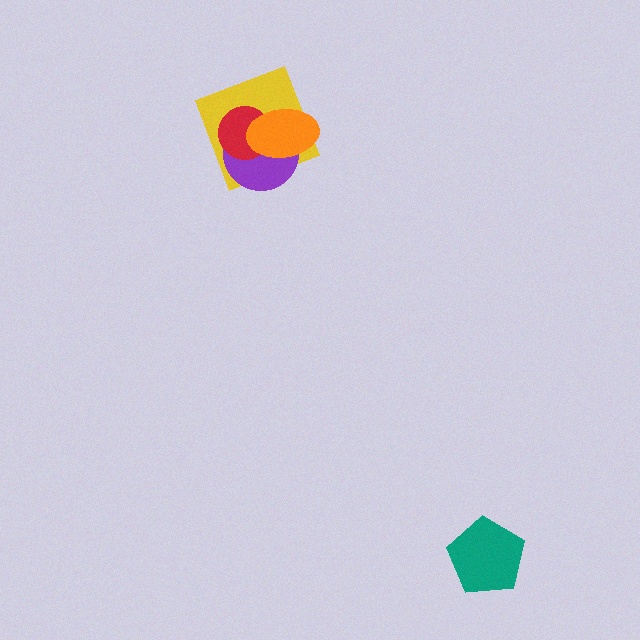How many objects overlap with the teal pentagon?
0 objects overlap with the teal pentagon.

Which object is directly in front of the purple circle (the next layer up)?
The red circle is directly in front of the purple circle.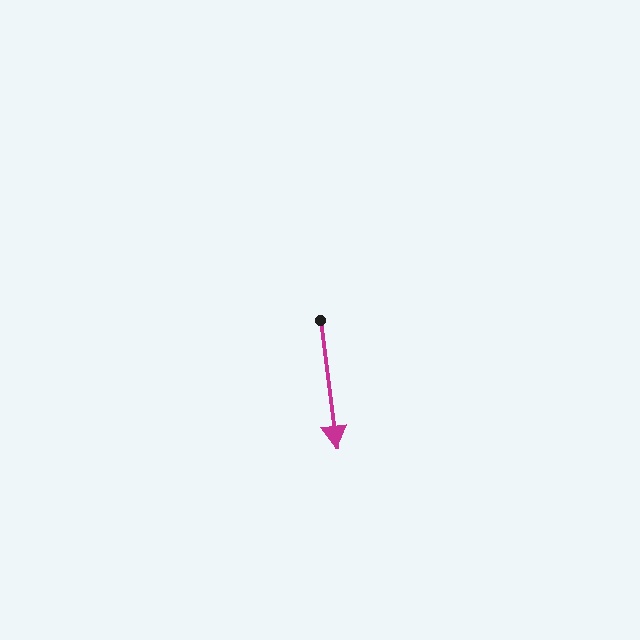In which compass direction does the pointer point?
South.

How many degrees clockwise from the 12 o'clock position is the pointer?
Approximately 173 degrees.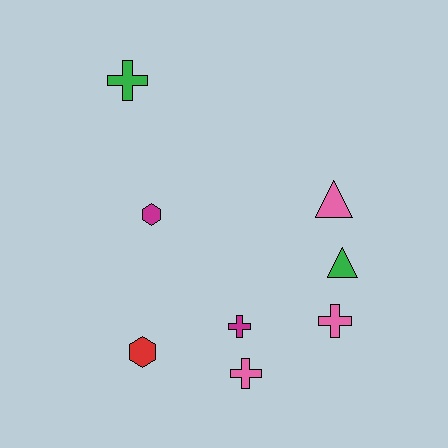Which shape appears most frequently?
Cross, with 4 objects.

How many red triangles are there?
There are no red triangles.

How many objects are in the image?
There are 8 objects.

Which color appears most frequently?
Pink, with 3 objects.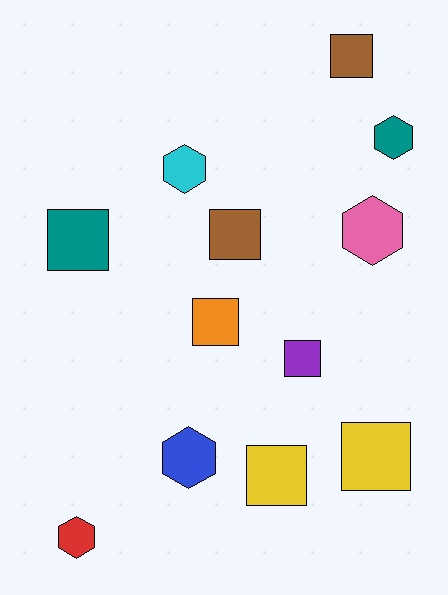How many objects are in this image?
There are 12 objects.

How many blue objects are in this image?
There is 1 blue object.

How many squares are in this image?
There are 7 squares.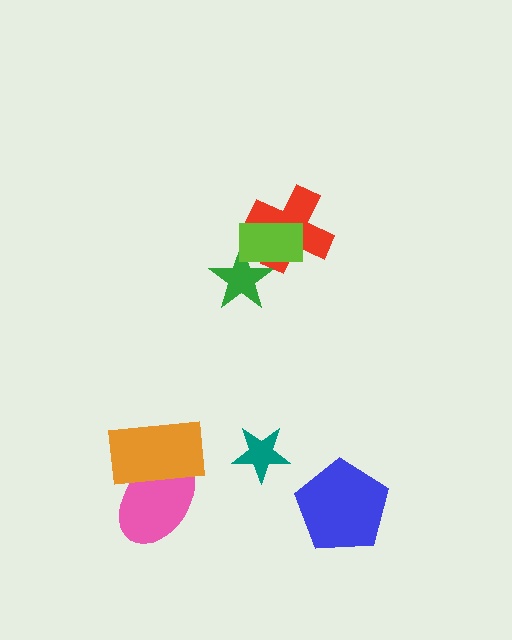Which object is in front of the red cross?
The lime rectangle is in front of the red cross.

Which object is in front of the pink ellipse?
The orange rectangle is in front of the pink ellipse.